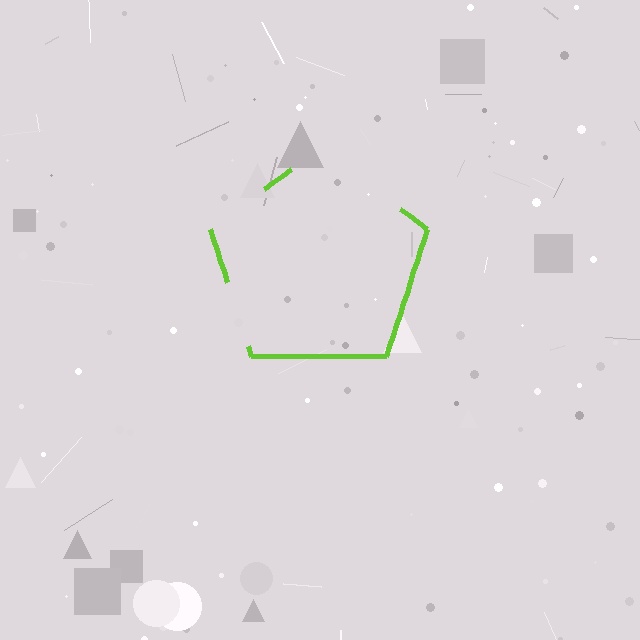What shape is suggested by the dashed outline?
The dashed outline suggests a pentagon.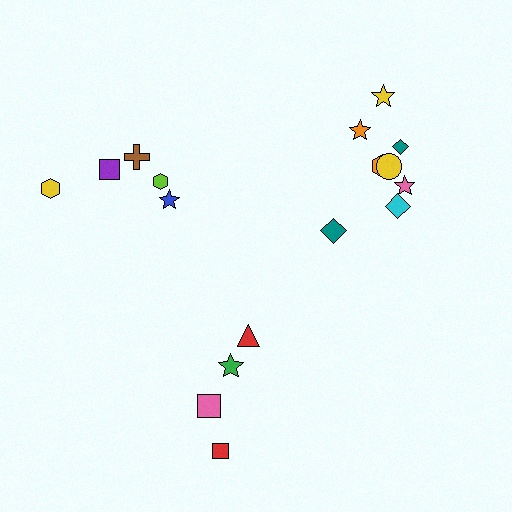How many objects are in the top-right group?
There are 8 objects.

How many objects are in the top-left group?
There are 5 objects.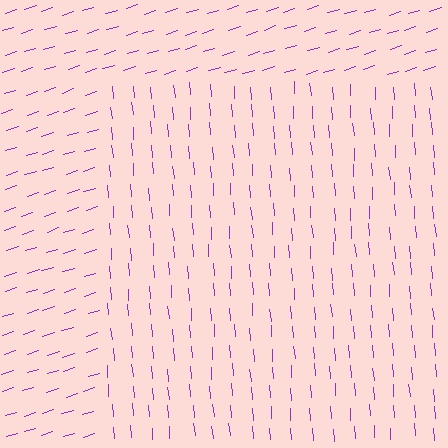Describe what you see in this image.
The image is filled with small purple line segments. A rectangle region in the image has lines oriented differently from the surrounding lines, creating a visible texture boundary.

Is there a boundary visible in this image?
Yes, there is a texture boundary formed by a change in line orientation.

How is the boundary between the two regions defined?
The boundary is defined purely by a change in line orientation (approximately 77 degrees difference). All lines are the same color and thickness.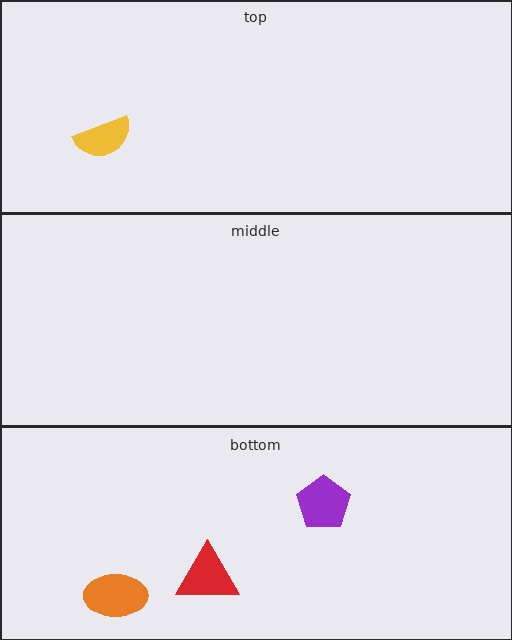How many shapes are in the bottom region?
3.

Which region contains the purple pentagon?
The bottom region.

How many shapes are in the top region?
1.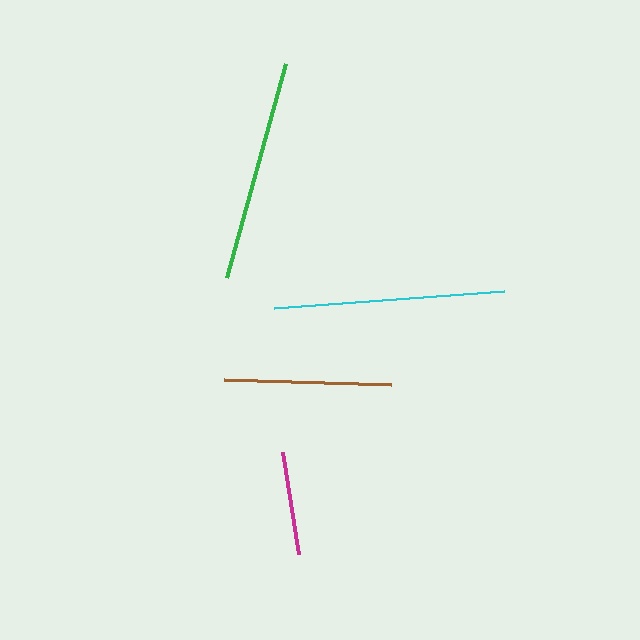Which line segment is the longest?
The cyan line is the longest at approximately 230 pixels.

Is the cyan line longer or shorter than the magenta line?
The cyan line is longer than the magenta line.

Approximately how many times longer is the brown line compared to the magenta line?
The brown line is approximately 1.6 times the length of the magenta line.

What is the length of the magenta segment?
The magenta segment is approximately 103 pixels long.